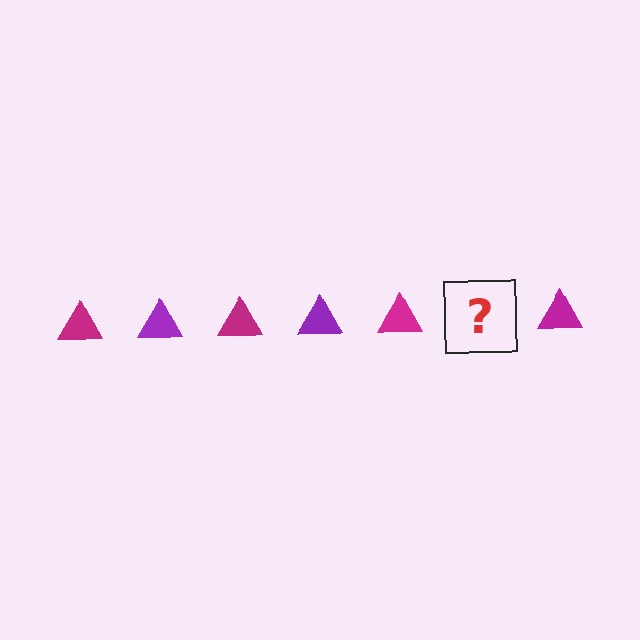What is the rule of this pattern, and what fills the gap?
The rule is that the pattern cycles through magenta, purple triangles. The gap should be filled with a purple triangle.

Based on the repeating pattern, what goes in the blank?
The blank should be a purple triangle.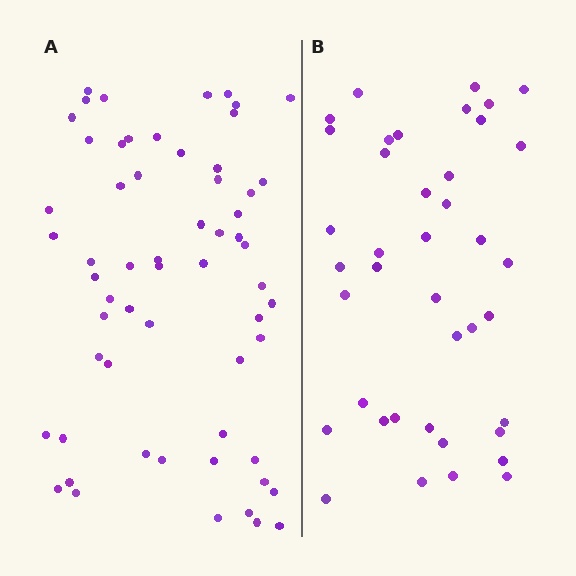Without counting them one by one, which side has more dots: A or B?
Region A (the left region) has more dots.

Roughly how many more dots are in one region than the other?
Region A has approximately 20 more dots than region B.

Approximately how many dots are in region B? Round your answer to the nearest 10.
About 40 dots.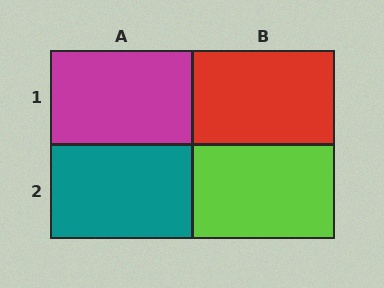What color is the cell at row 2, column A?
Teal.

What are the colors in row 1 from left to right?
Magenta, red.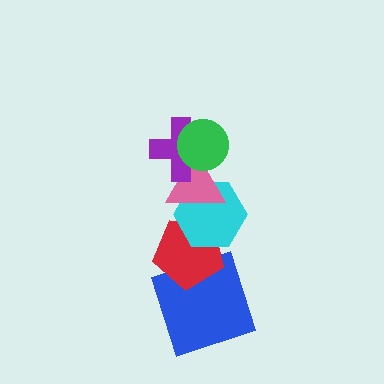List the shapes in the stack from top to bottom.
From top to bottom: the green circle, the purple cross, the pink triangle, the cyan hexagon, the red pentagon, the blue square.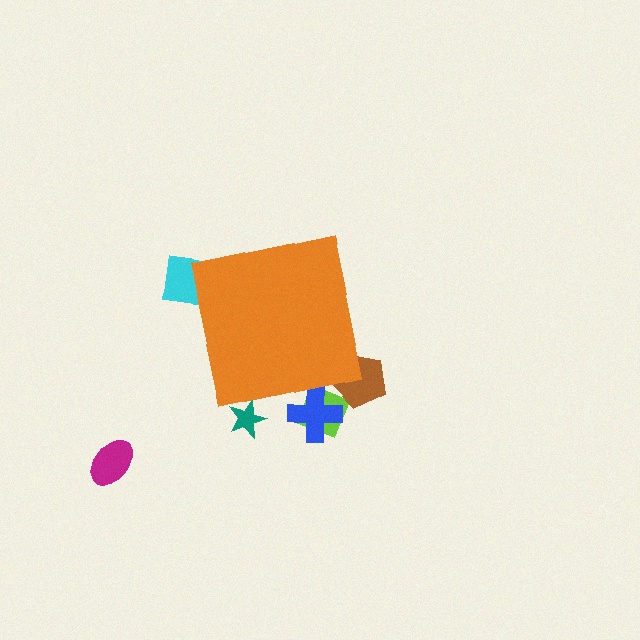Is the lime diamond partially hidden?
Yes, the lime diamond is partially hidden behind the orange square.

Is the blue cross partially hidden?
Yes, the blue cross is partially hidden behind the orange square.